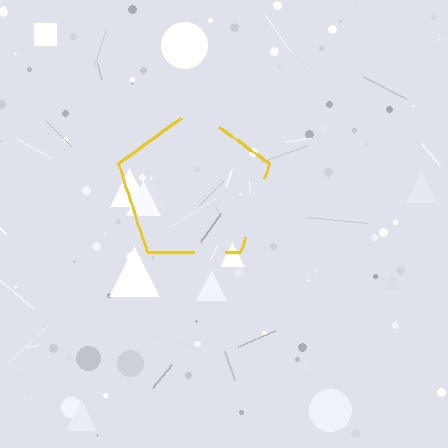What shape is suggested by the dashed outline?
The dashed outline suggests a pentagon.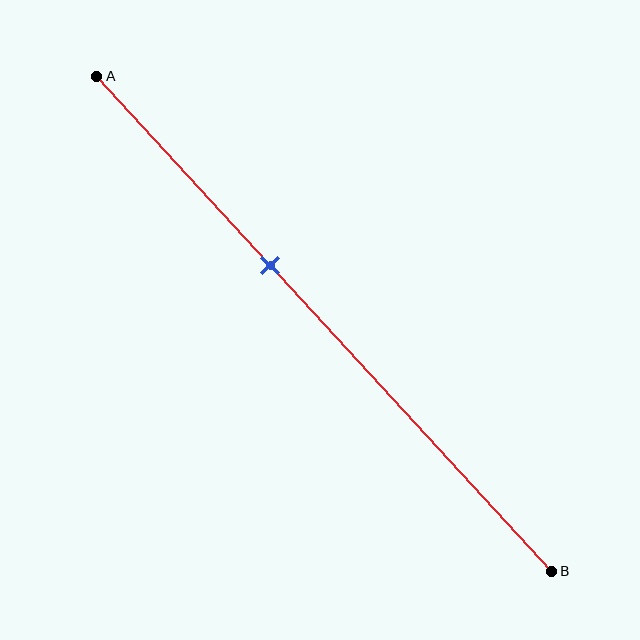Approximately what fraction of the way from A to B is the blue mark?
The blue mark is approximately 40% of the way from A to B.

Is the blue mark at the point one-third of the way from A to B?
No, the mark is at about 40% from A, not at the 33% one-third point.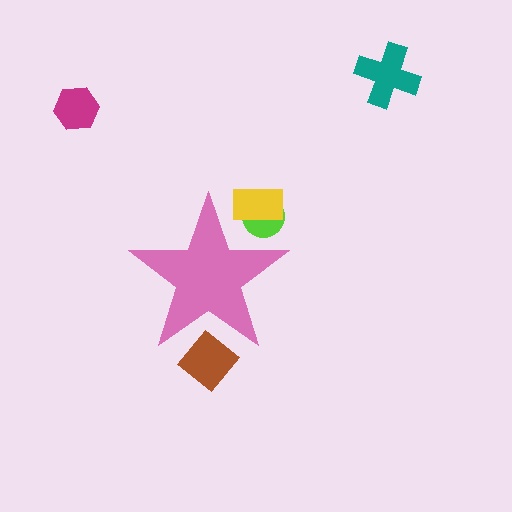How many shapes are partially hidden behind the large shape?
3 shapes are partially hidden.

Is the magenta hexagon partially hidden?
No, the magenta hexagon is fully visible.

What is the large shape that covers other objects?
A pink star.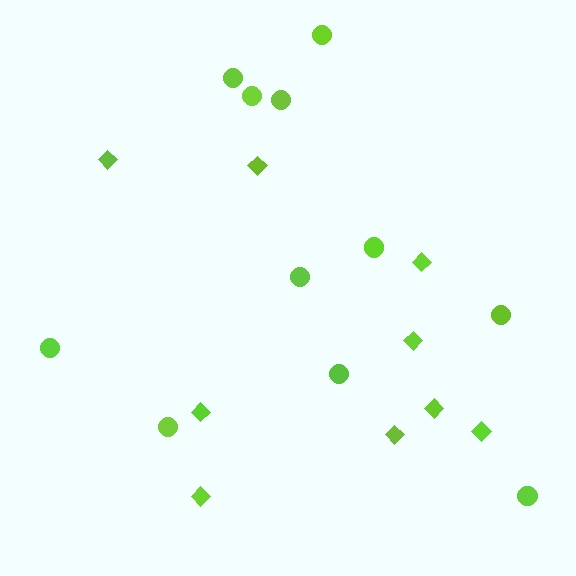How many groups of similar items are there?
There are 2 groups: one group of diamonds (9) and one group of circles (11).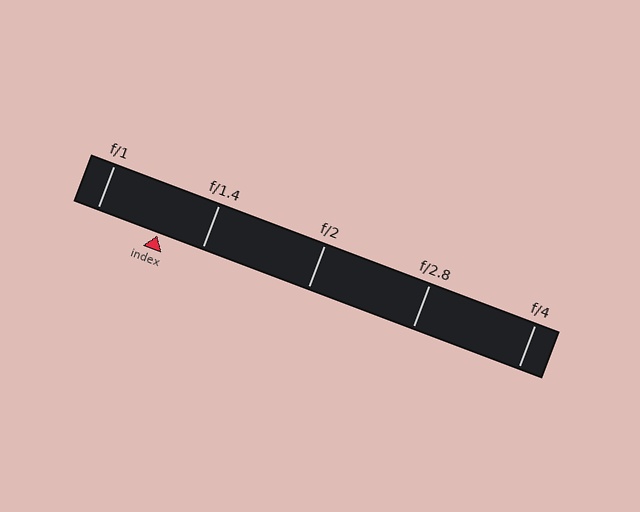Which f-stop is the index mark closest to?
The index mark is closest to f/1.4.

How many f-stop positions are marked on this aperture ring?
There are 5 f-stop positions marked.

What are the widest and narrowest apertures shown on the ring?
The widest aperture shown is f/1 and the narrowest is f/4.